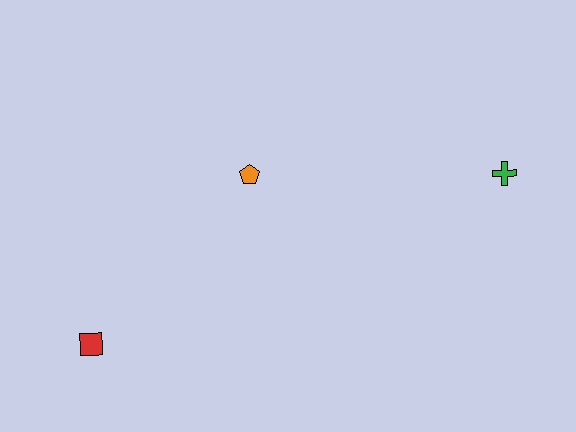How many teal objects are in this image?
There are no teal objects.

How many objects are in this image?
There are 3 objects.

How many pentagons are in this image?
There is 1 pentagon.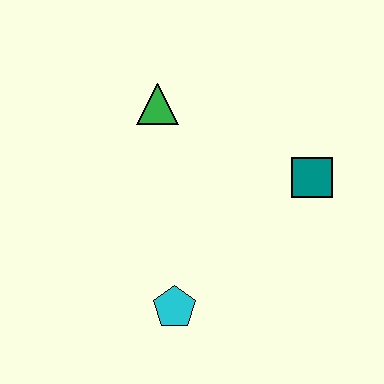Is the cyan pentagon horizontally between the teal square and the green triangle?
Yes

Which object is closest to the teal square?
The green triangle is closest to the teal square.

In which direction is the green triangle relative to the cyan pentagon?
The green triangle is above the cyan pentagon.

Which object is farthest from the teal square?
The cyan pentagon is farthest from the teal square.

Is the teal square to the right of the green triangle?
Yes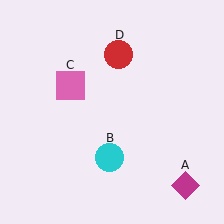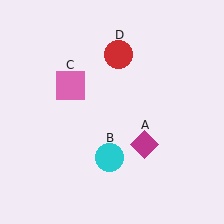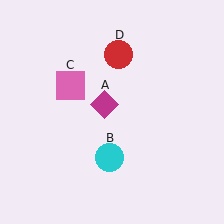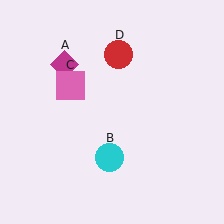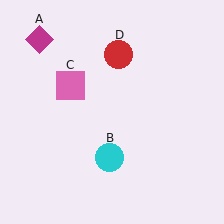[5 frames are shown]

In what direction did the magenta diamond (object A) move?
The magenta diamond (object A) moved up and to the left.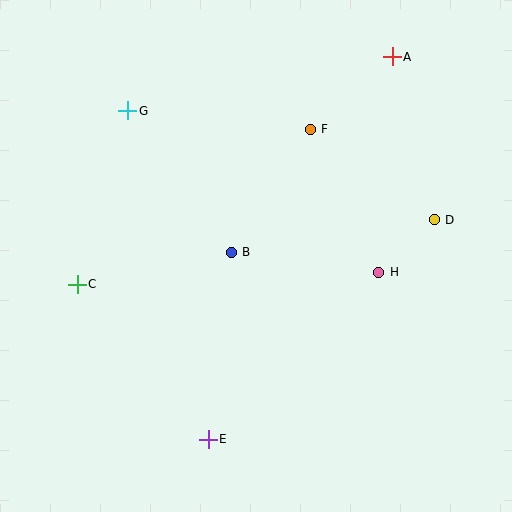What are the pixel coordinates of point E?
Point E is at (208, 439).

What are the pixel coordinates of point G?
Point G is at (128, 111).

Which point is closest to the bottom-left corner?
Point E is closest to the bottom-left corner.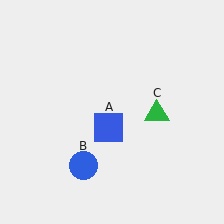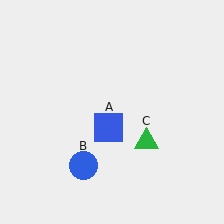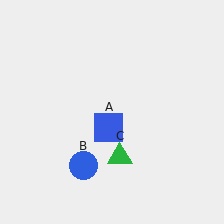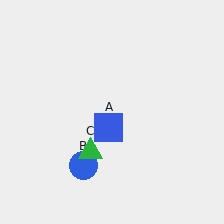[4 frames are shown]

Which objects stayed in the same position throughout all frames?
Blue square (object A) and blue circle (object B) remained stationary.